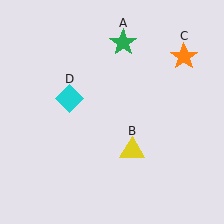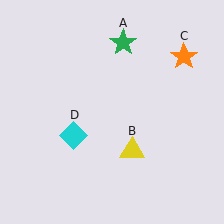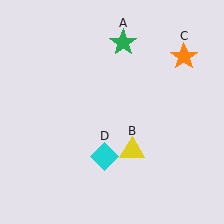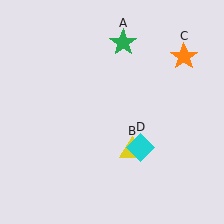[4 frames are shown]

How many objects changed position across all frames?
1 object changed position: cyan diamond (object D).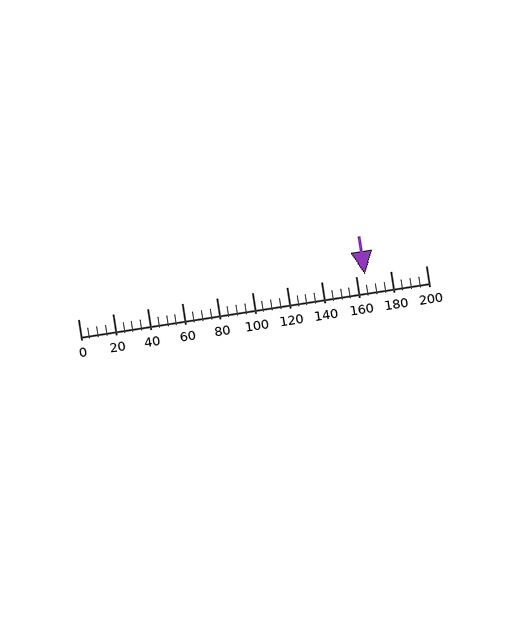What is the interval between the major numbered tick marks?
The major tick marks are spaced 20 units apart.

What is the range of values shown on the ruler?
The ruler shows values from 0 to 200.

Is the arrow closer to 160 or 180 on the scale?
The arrow is closer to 160.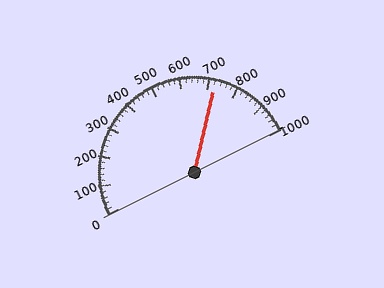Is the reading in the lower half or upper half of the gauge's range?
The reading is in the upper half of the range (0 to 1000).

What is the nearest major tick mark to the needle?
The nearest major tick mark is 700.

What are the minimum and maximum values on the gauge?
The gauge ranges from 0 to 1000.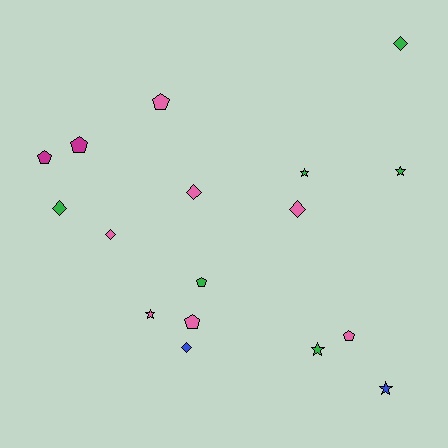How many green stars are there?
There are 3 green stars.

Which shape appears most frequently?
Diamond, with 6 objects.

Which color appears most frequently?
Pink, with 7 objects.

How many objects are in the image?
There are 17 objects.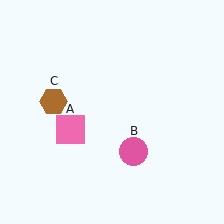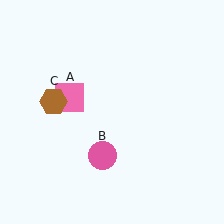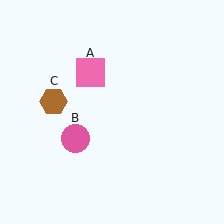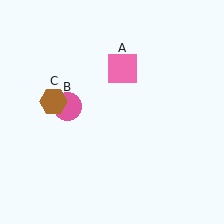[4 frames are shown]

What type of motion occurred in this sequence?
The pink square (object A), pink circle (object B) rotated clockwise around the center of the scene.